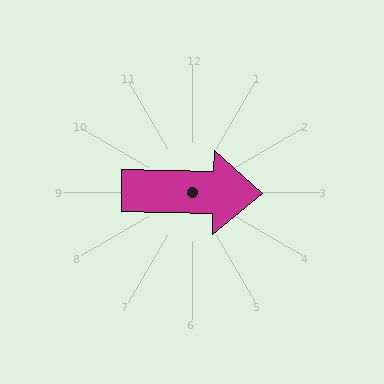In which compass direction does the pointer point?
East.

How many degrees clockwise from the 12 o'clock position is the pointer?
Approximately 91 degrees.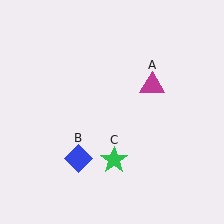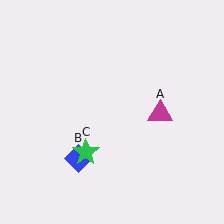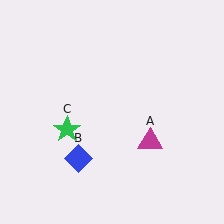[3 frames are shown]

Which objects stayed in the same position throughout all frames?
Blue diamond (object B) remained stationary.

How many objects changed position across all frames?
2 objects changed position: magenta triangle (object A), green star (object C).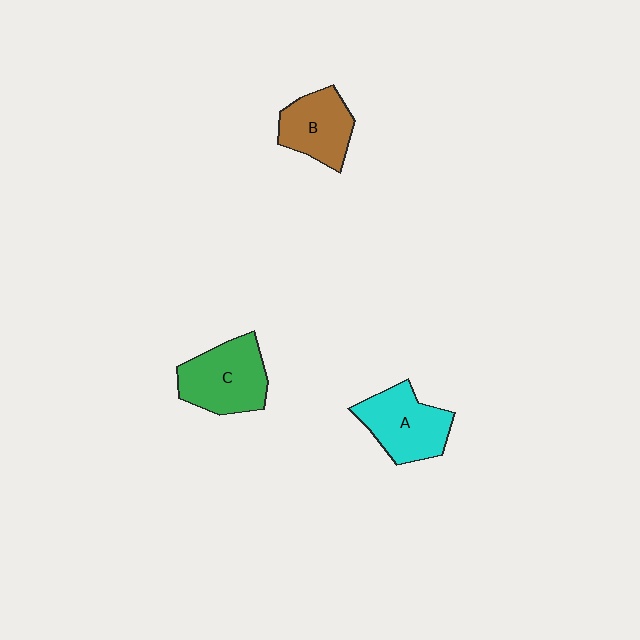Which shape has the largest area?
Shape C (green).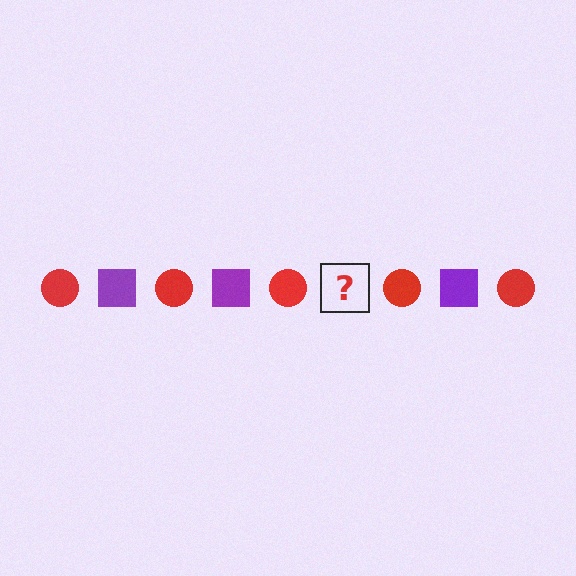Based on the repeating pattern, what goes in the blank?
The blank should be a purple square.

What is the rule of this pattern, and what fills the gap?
The rule is that the pattern alternates between red circle and purple square. The gap should be filled with a purple square.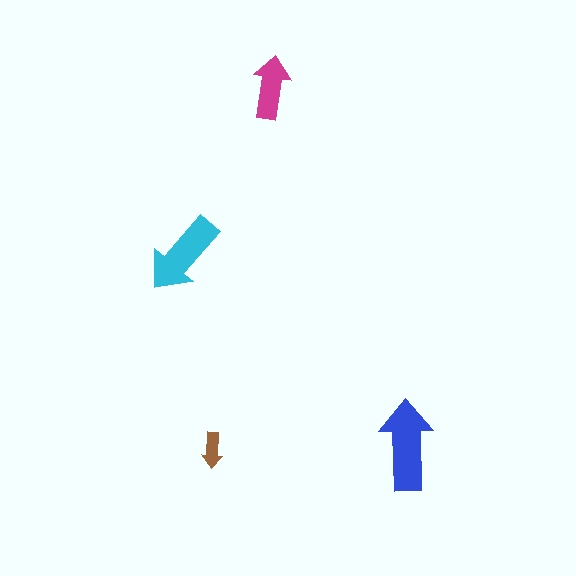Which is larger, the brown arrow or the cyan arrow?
The cyan one.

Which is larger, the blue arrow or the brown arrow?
The blue one.